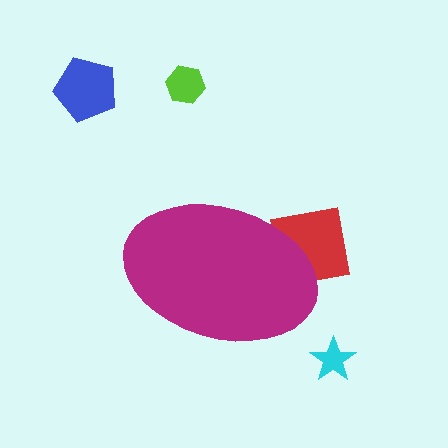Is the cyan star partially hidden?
No, the cyan star is fully visible.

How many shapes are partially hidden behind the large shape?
1 shape is partially hidden.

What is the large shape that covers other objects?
A magenta ellipse.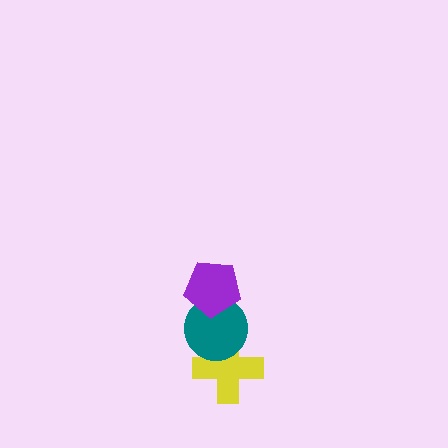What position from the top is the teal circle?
The teal circle is 2nd from the top.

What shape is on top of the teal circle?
The purple pentagon is on top of the teal circle.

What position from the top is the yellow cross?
The yellow cross is 3rd from the top.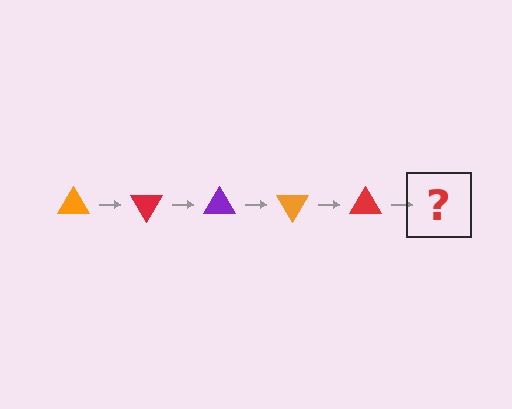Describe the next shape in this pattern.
It should be a purple triangle, rotated 300 degrees from the start.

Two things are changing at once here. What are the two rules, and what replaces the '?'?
The two rules are that it rotates 60 degrees each step and the color cycles through orange, red, and purple. The '?' should be a purple triangle, rotated 300 degrees from the start.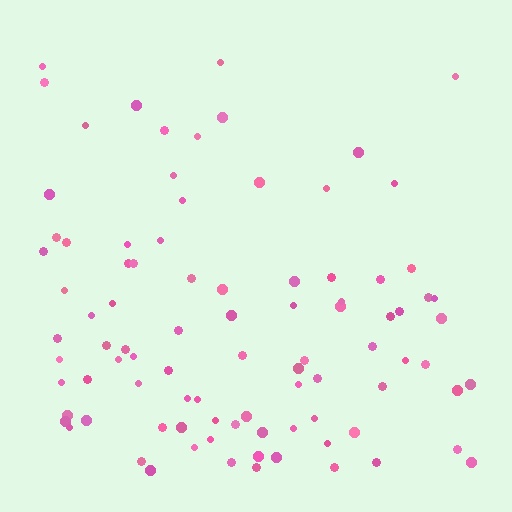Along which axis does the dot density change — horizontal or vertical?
Vertical.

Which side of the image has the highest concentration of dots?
The bottom.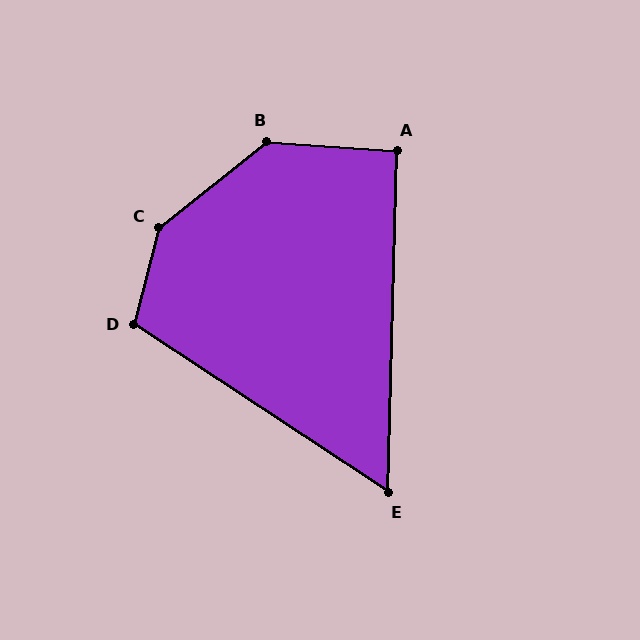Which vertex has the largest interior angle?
C, at approximately 143 degrees.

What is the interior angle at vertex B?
Approximately 138 degrees (obtuse).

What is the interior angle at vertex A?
Approximately 93 degrees (approximately right).